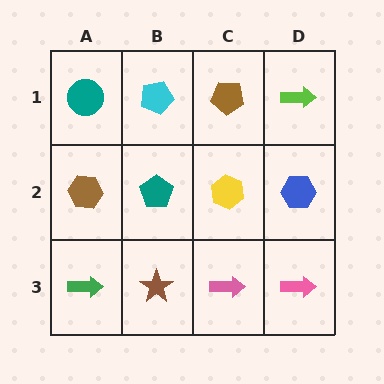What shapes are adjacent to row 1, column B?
A teal pentagon (row 2, column B), a teal circle (row 1, column A), a brown pentagon (row 1, column C).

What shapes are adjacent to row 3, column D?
A blue hexagon (row 2, column D), a pink arrow (row 3, column C).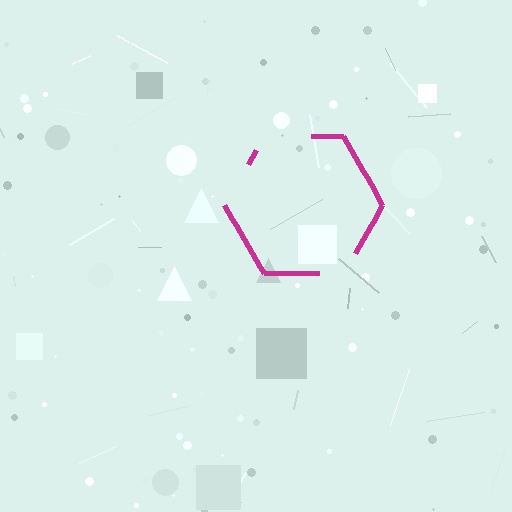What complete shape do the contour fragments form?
The contour fragments form a hexagon.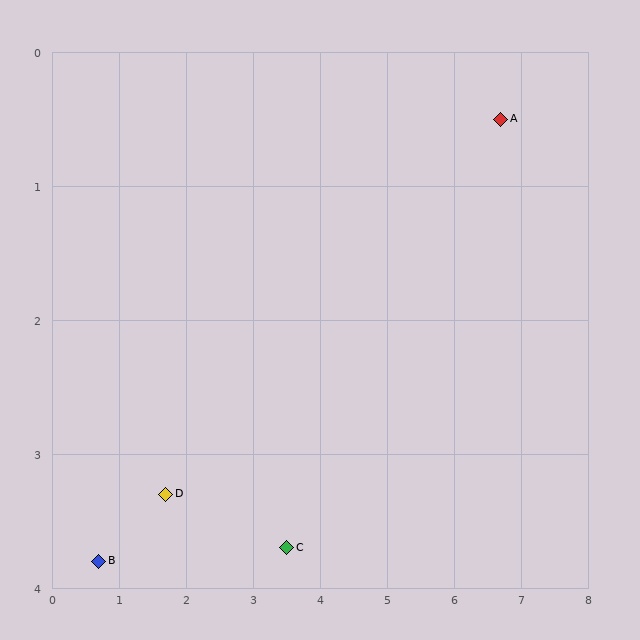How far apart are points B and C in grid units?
Points B and C are about 2.8 grid units apart.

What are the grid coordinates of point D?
Point D is at approximately (1.7, 3.3).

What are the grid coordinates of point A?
Point A is at approximately (6.7, 0.5).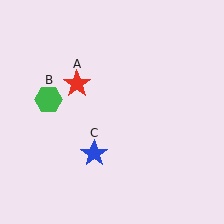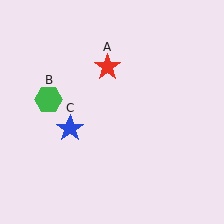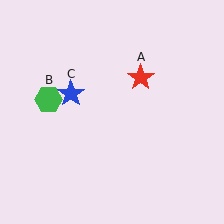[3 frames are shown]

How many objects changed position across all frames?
2 objects changed position: red star (object A), blue star (object C).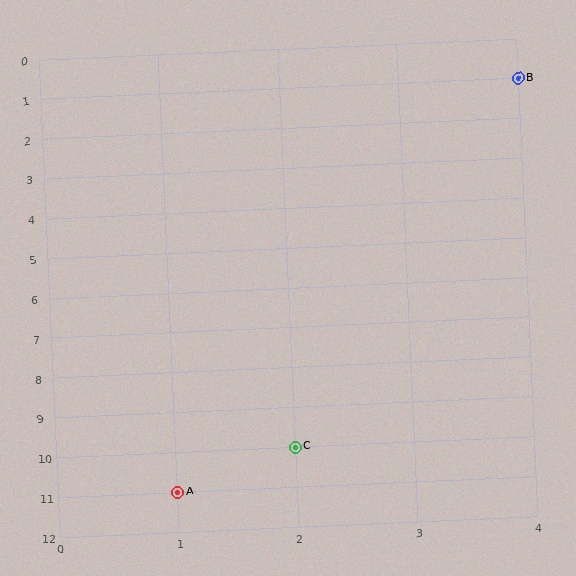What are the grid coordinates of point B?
Point B is at grid coordinates (4, 1).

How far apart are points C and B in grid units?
Points C and B are 2 columns and 9 rows apart (about 9.2 grid units diagonally).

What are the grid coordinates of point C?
Point C is at grid coordinates (2, 10).